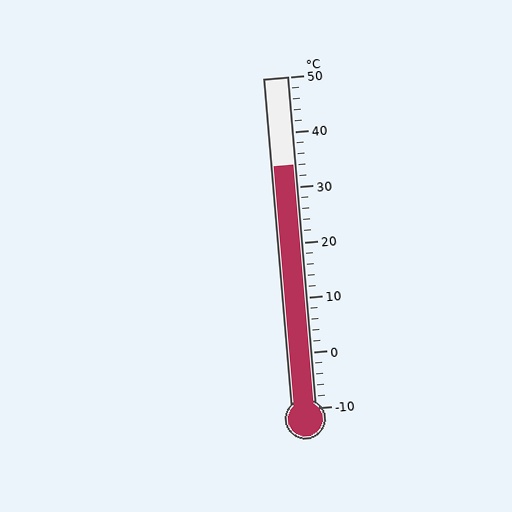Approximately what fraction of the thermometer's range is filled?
The thermometer is filled to approximately 75% of its range.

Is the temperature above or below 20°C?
The temperature is above 20°C.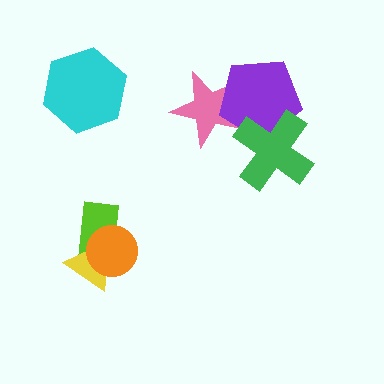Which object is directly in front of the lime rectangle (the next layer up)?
The yellow triangle is directly in front of the lime rectangle.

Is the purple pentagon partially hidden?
Yes, it is partially covered by another shape.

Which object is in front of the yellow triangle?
The orange circle is in front of the yellow triangle.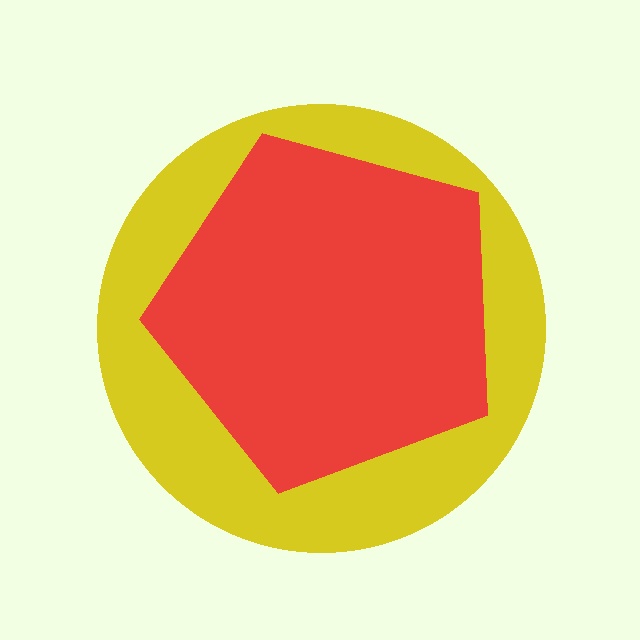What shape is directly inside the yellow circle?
The red pentagon.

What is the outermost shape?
The yellow circle.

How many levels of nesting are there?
2.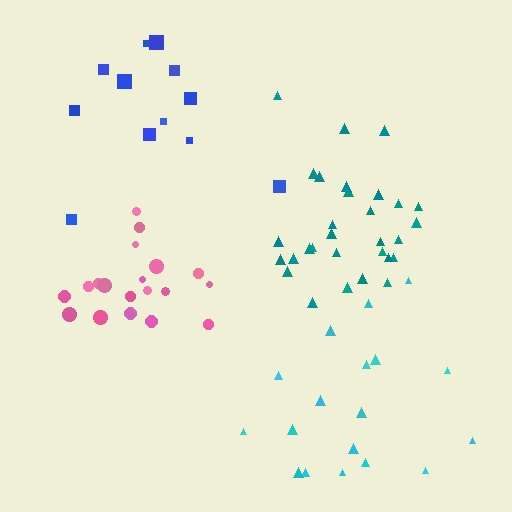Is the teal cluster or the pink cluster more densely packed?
Pink.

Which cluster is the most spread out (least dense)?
Blue.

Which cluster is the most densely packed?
Pink.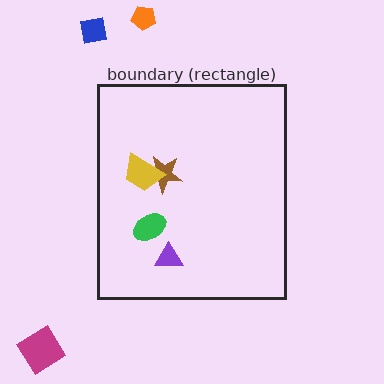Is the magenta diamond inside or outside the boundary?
Outside.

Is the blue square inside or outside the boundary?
Outside.